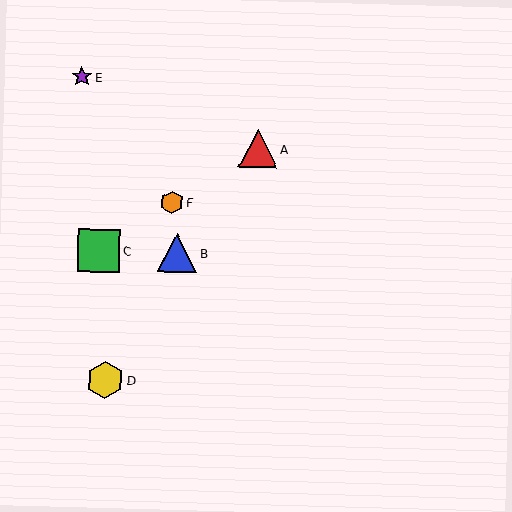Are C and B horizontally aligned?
Yes, both are at y≈251.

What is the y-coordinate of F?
Object F is at y≈202.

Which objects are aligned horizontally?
Objects B, C are aligned horizontally.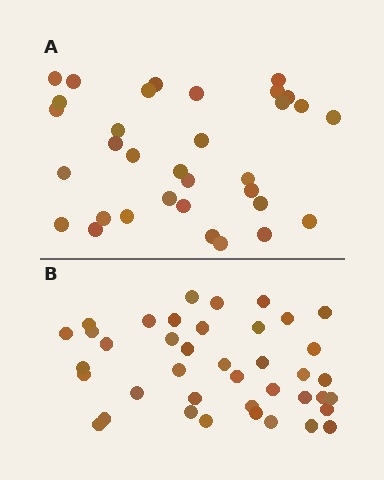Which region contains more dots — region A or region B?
Region B (the bottom region) has more dots.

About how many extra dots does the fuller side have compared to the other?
Region B has roughly 8 or so more dots than region A.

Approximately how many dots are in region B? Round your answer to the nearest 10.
About 40 dots.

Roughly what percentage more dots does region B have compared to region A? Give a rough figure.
About 20% more.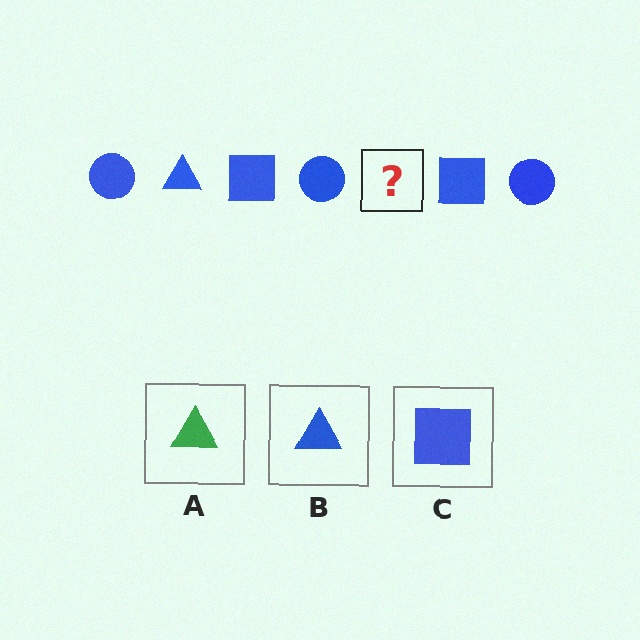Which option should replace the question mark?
Option B.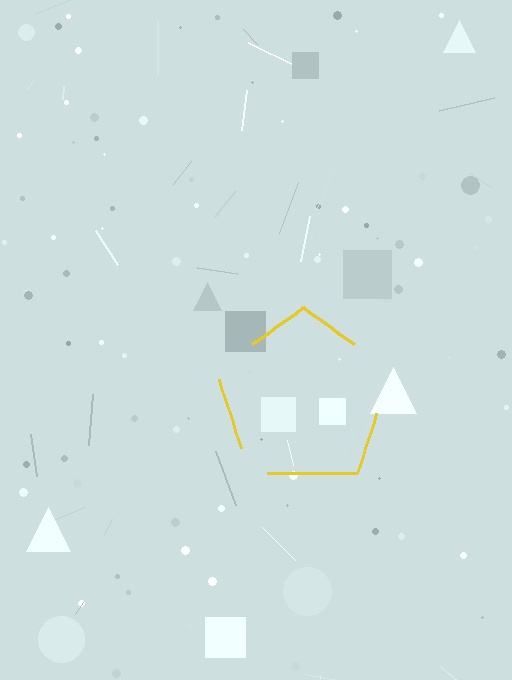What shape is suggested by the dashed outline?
The dashed outline suggests a pentagon.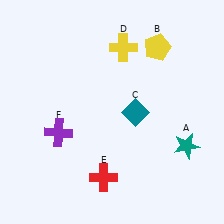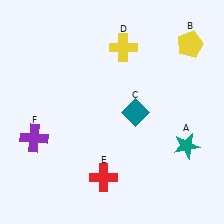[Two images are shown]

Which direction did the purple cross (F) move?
The purple cross (F) moved left.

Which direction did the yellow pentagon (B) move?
The yellow pentagon (B) moved right.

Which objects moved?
The objects that moved are: the yellow pentagon (B), the purple cross (F).